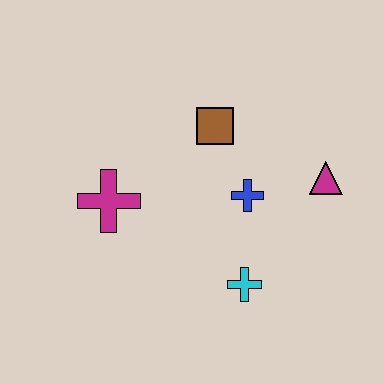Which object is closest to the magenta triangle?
The blue cross is closest to the magenta triangle.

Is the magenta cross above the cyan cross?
Yes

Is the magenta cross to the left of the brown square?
Yes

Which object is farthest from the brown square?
The cyan cross is farthest from the brown square.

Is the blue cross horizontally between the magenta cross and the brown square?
No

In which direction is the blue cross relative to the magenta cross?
The blue cross is to the right of the magenta cross.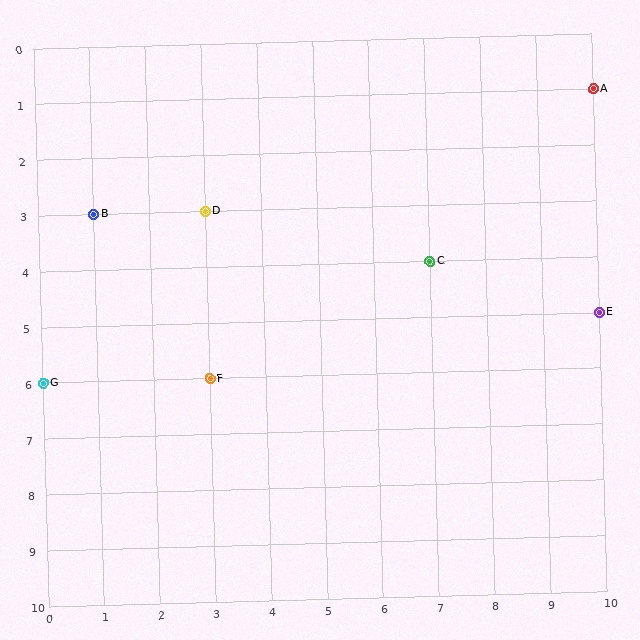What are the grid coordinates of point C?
Point C is at grid coordinates (7, 4).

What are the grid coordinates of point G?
Point G is at grid coordinates (0, 6).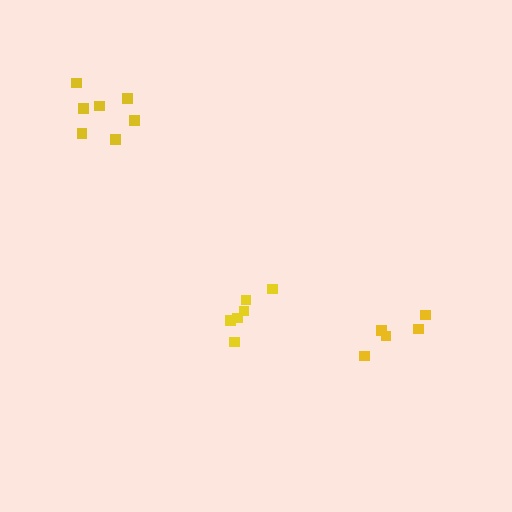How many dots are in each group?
Group 1: 6 dots, Group 2: 7 dots, Group 3: 5 dots (18 total).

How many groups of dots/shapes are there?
There are 3 groups.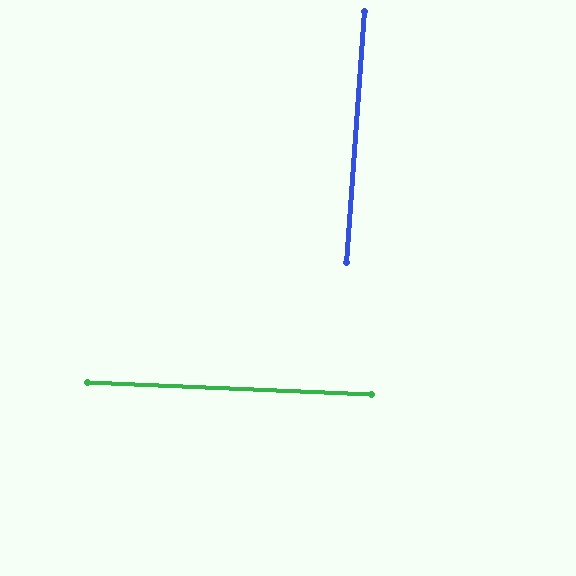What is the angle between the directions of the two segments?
Approximately 88 degrees.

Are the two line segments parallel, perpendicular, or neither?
Perpendicular — they meet at approximately 88°.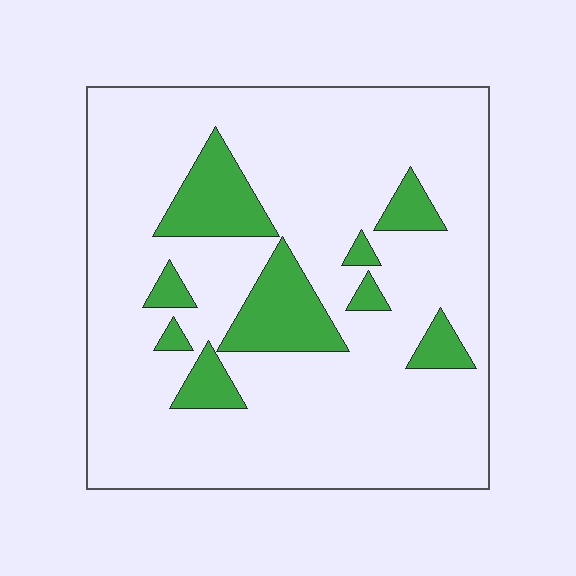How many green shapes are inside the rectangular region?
9.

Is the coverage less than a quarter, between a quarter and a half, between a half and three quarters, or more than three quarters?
Less than a quarter.